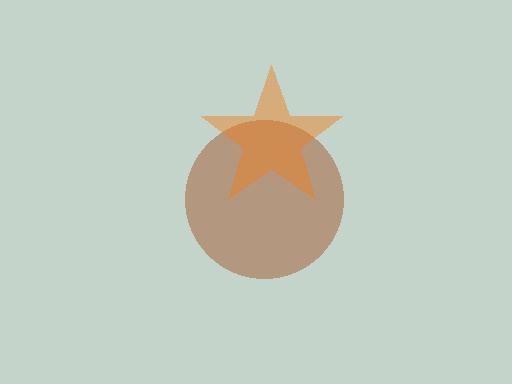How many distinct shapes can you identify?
There are 2 distinct shapes: a brown circle, an orange star.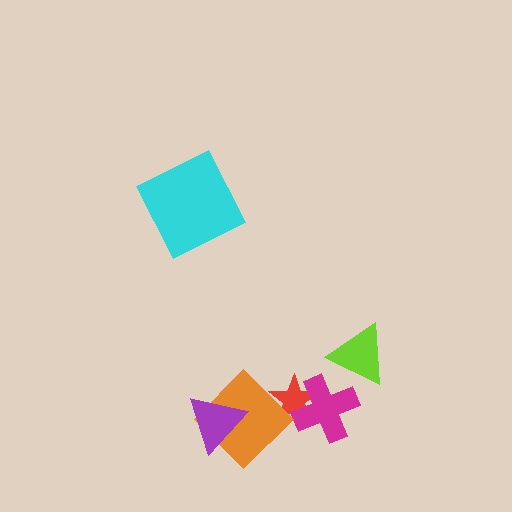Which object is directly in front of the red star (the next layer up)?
The magenta cross is directly in front of the red star.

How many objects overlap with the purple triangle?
1 object overlaps with the purple triangle.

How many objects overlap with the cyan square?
0 objects overlap with the cyan square.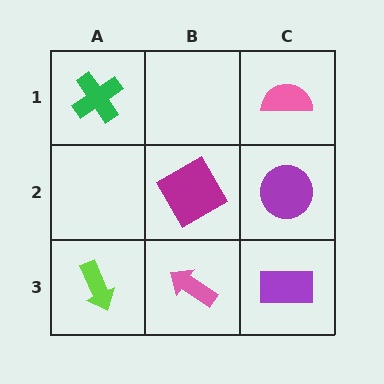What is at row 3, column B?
A pink arrow.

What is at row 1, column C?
A pink semicircle.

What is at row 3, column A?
A lime arrow.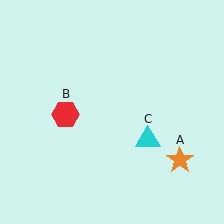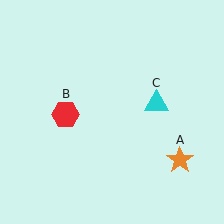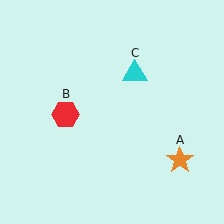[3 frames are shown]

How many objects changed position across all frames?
1 object changed position: cyan triangle (object C).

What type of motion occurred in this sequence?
The cyan triangle (object C) rotated counterclockwise around the center of the scene.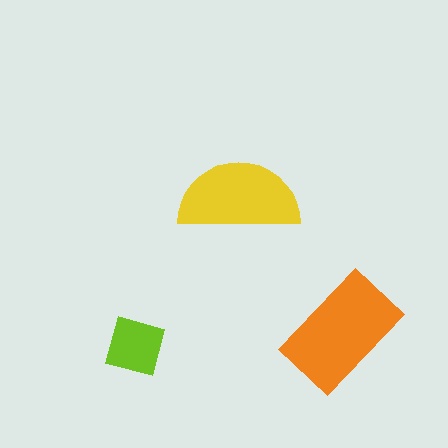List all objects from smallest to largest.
The lime diamond, the yellow semicircle, the orange rectangle.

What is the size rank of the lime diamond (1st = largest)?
3rd.